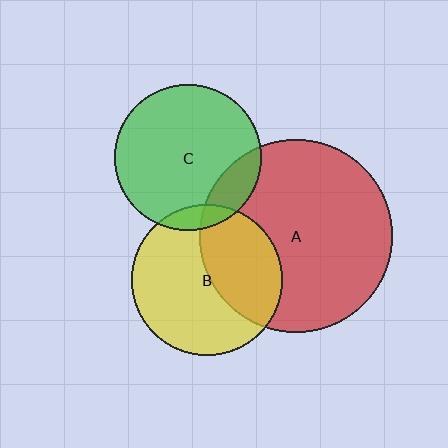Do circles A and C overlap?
Yes.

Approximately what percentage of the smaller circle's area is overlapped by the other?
Approximately 15%.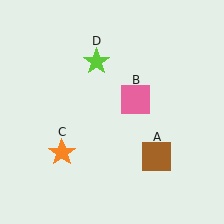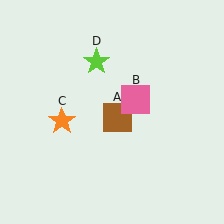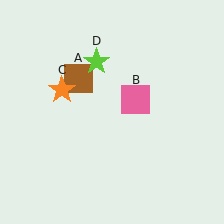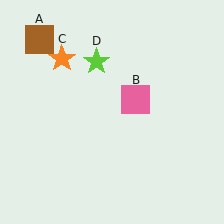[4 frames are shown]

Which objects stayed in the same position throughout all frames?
Pink square (object B) and lime star (object D) remained stationary.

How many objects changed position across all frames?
2 objects changed position: brown square (object A), orange star (object C).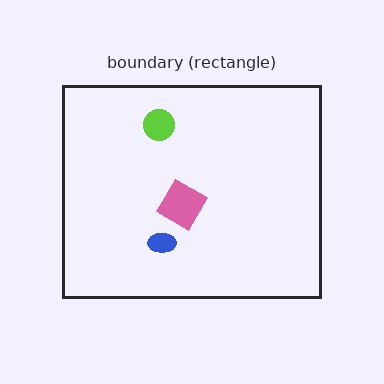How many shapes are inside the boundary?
3 inside, 0 outside.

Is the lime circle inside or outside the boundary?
Inside.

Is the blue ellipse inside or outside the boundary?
Inside.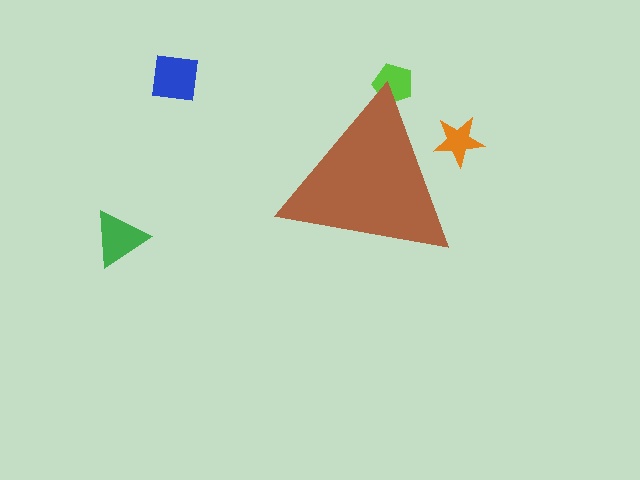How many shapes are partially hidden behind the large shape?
2 shapes are partially hidden.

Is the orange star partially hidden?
Yes, the orange star is partially hidden behind the brown triangle.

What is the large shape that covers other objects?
A brown triangle.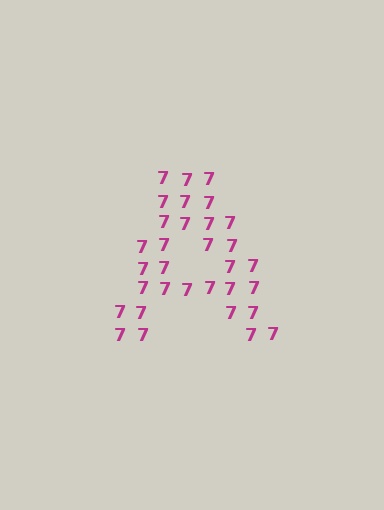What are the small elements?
The small elements are digit 7's.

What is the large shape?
The large shape is the letter A.